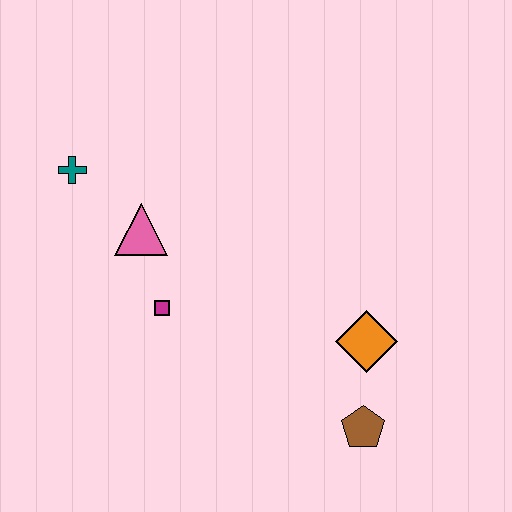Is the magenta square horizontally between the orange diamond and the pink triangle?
Yes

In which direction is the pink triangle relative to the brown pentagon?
The pink triangle is to the left of the brown pentagon.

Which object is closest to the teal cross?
The pink triangle is closest to the teal cross.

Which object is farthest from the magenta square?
The brown pentagon is farthest from the magenta square.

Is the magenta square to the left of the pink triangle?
No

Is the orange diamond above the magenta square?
No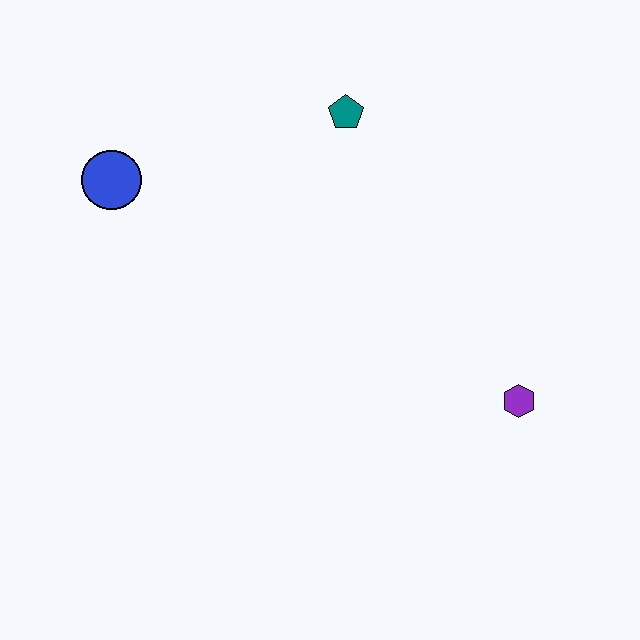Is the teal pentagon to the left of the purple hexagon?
Yes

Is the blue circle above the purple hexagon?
Yes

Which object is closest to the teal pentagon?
The blue circle is closest to the teal pentagon.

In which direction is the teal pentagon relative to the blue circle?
The teal pentagon is to the right of the blue circle.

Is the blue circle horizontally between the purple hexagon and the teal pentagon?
No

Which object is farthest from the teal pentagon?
The purple hexagon is farthest from the teal pentagon.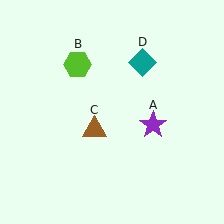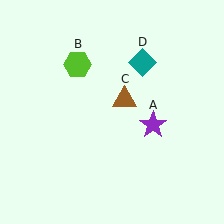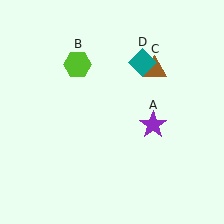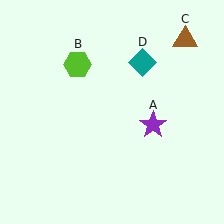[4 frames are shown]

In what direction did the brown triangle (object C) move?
The brown triangle (object C) moved up and to the right.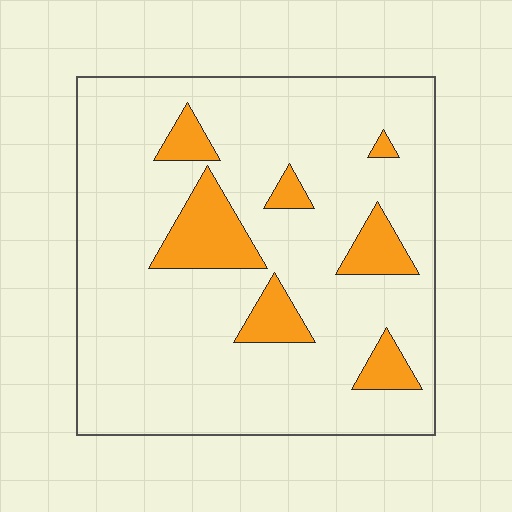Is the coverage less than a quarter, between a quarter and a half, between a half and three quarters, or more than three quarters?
Less than a quarter.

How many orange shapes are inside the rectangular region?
7.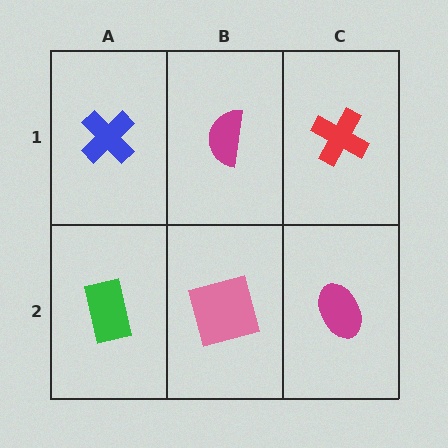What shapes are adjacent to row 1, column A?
A green rectangle (row 2, column A), a magenta semicircle (row 1, column B).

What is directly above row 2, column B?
A magenta semicircle.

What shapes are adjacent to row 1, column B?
A pink square (row 2, column B), a blue cross (row 1, column A), a red cross (row 1, column C).